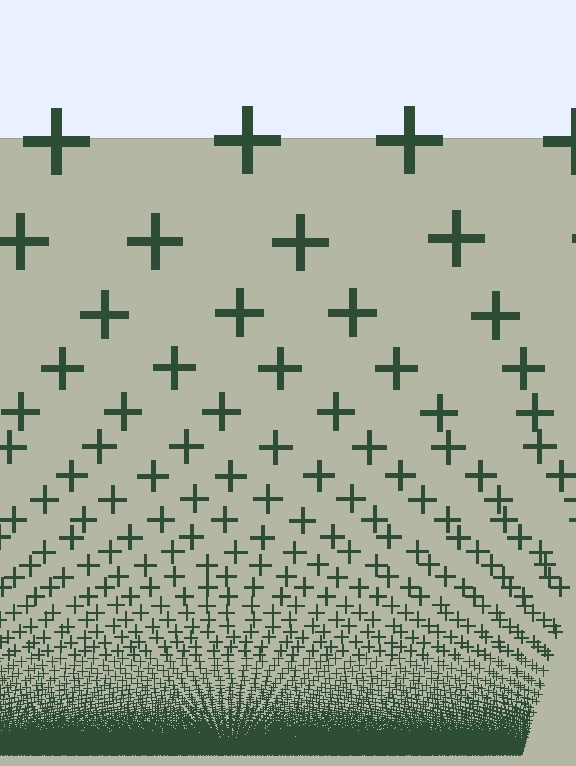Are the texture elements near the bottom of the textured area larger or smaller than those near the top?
Smaller. The gradient is inverted — elements near the bottom are smaller and denser.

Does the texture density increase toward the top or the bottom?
Density increases toward the bottom.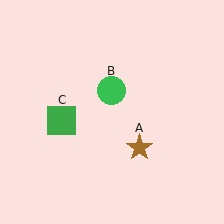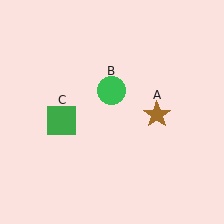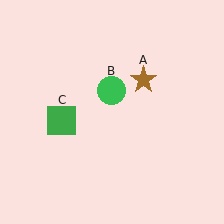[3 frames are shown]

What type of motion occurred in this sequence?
The brown star (object A) rotated counterclockwise around the center of the scene.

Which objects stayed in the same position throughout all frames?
Green circle (object B) and green square (object C) remained stationary.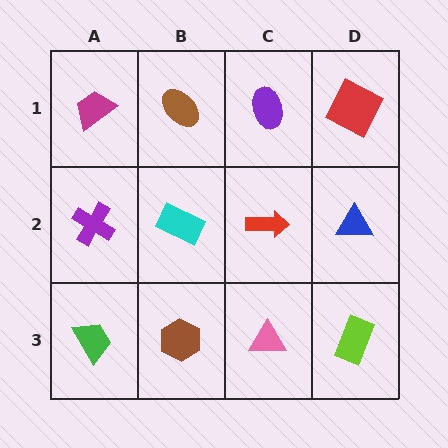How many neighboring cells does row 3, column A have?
2.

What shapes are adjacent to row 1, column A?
A purple cross (row 2, column A), a brown ellipse (row 1, column B).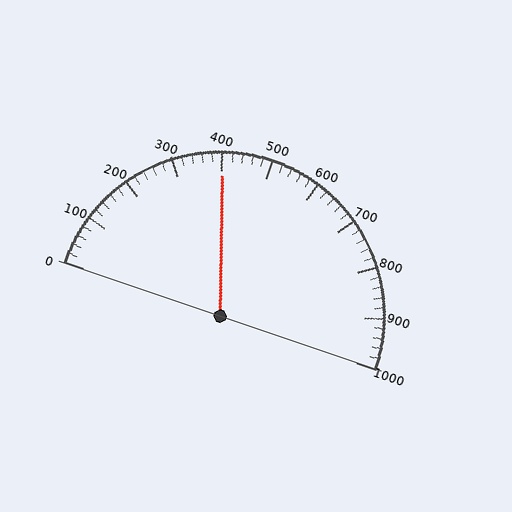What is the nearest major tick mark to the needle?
The nearest major tick mark is 400.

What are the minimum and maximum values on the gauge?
The gauge ranges from 0 to 1000.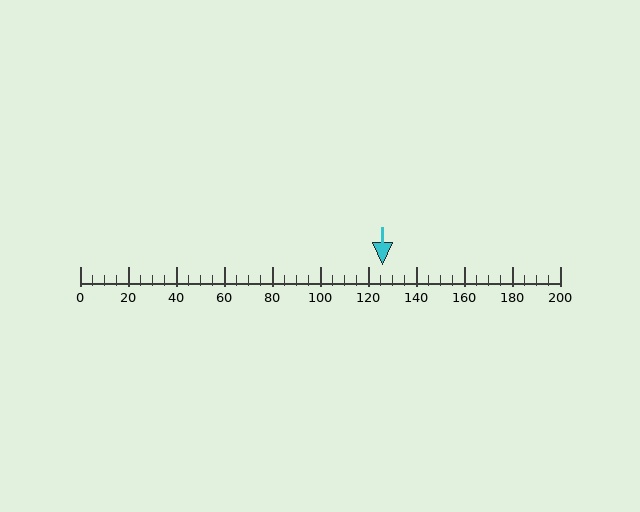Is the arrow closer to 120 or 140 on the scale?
The arrow is closer to 120.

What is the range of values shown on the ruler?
The ruler shows values from 0 to 200.